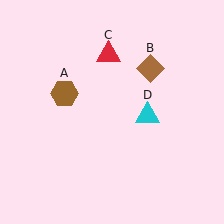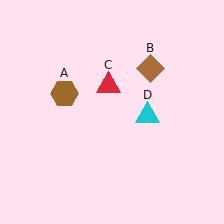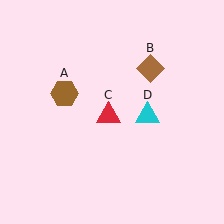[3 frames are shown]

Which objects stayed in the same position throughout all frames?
Brown hexagon (object A) and brown diamond (object B) and cyan triangle (object D) remained stationary.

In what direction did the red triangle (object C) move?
The red triangle (object C) moved down.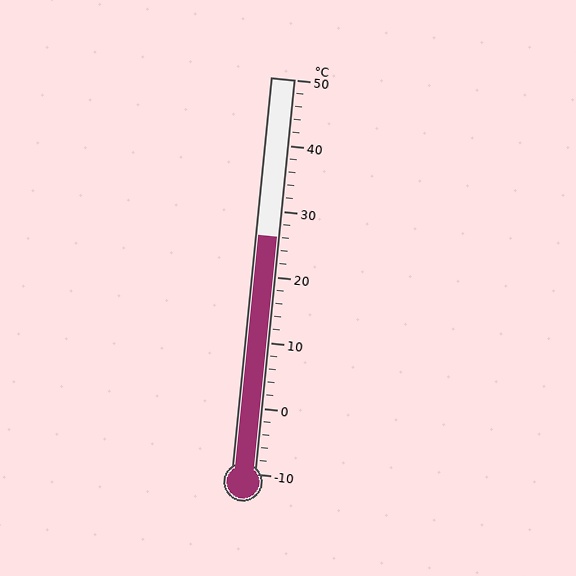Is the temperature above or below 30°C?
The temperature is below 30°C.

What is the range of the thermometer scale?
The thermometer scale ranges from -10°C to 50°C.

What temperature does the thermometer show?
The thermometer shows approximately 26°C.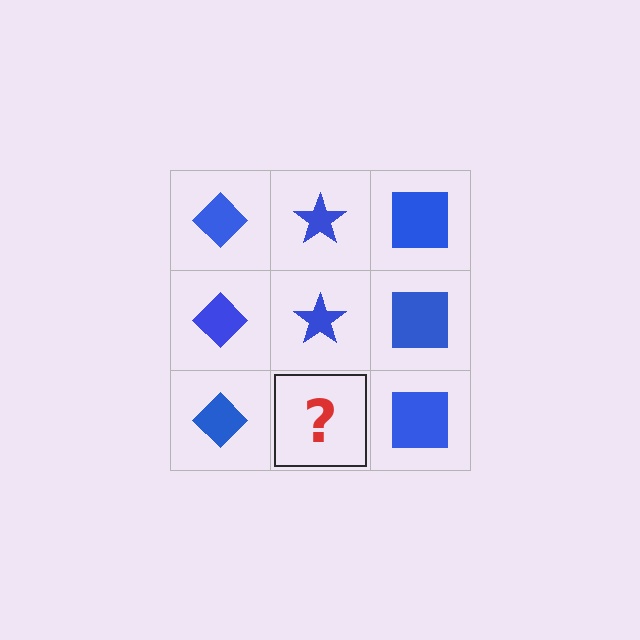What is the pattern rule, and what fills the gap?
The rule is that each column has a consistent shape. The gap should be filled with a blue star.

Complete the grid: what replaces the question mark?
The question mark should be replaced with a blue star.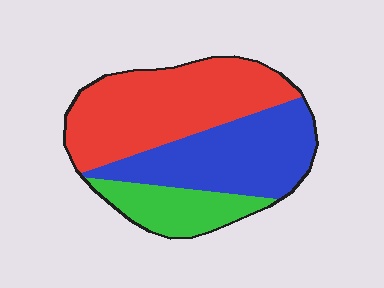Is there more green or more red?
Red.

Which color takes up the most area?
Red, at roughly 45%.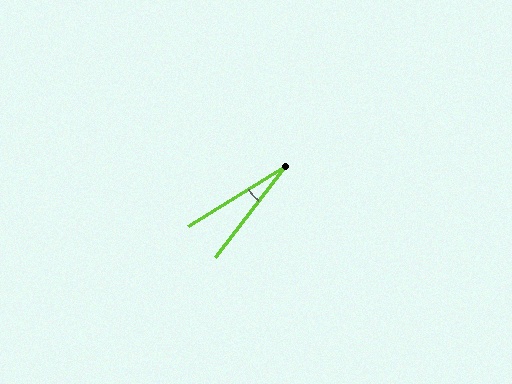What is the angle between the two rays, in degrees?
Approximately 20 degrees.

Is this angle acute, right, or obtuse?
It is acute.